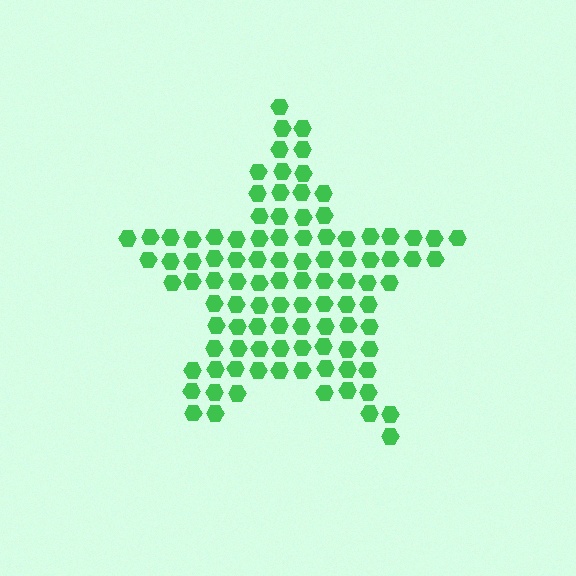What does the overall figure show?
The overall figure shows a star.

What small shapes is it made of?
It is made of small hexagons.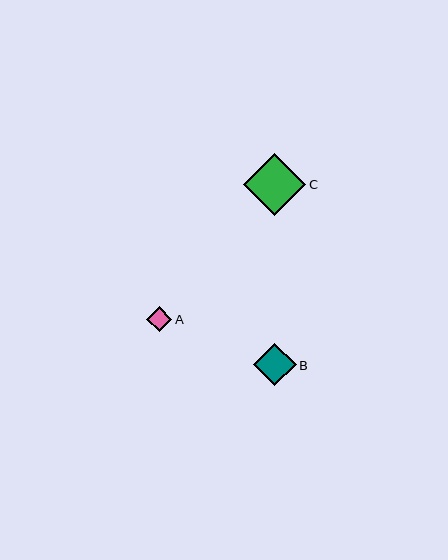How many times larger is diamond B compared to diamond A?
Diamond B is approximately 1.7 times the size of diamond A.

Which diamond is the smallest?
Diamond A is the smallest with a size of approximately 25 pixels.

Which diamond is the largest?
Diamond C is the largest with a size of approximately 62 pixels.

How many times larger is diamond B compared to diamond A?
Diamond B is approximately 1.7 times the size of diamond A.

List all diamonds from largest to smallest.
From largest to smallest: C, B, A.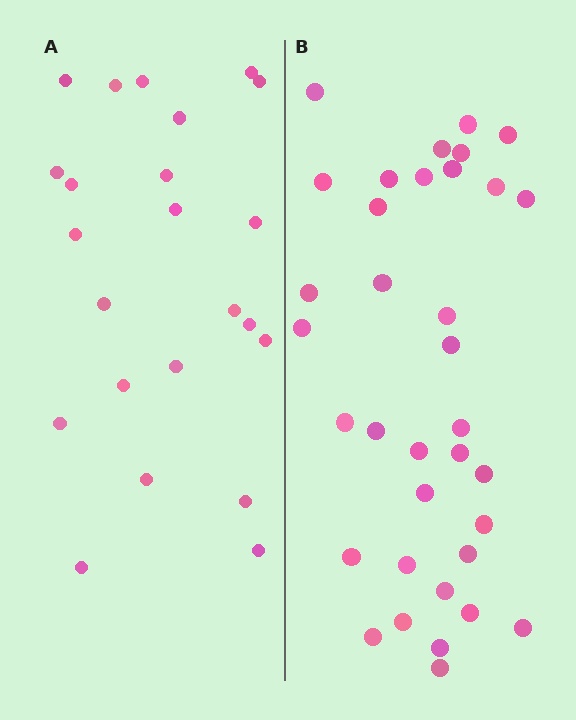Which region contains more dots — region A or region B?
Region B (the right region) has more dots.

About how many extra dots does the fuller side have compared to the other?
Region B has roughly 12 or so more dots than region A.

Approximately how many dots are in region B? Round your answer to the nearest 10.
About 40 dots. (The exact count is 35, which rounds to 40.)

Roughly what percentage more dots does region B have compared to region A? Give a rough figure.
About 50% more.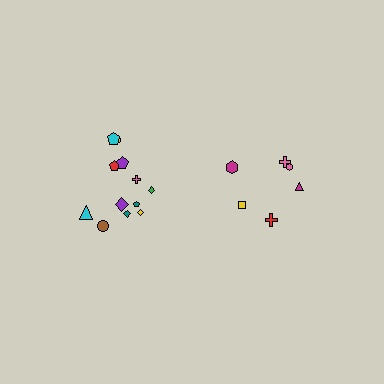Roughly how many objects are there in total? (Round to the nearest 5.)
Roughly 20 objects in total.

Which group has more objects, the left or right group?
The left group.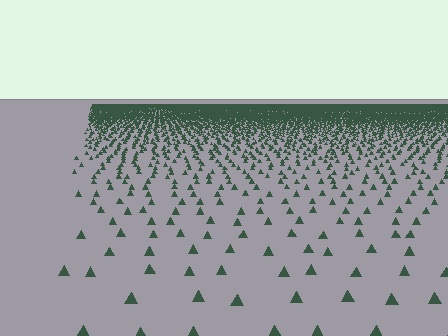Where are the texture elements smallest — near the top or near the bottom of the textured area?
Near the top.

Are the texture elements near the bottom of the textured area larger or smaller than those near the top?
Larger. Near the bottom, elements are closer to the viewer and appear at a bigger on-screen size.